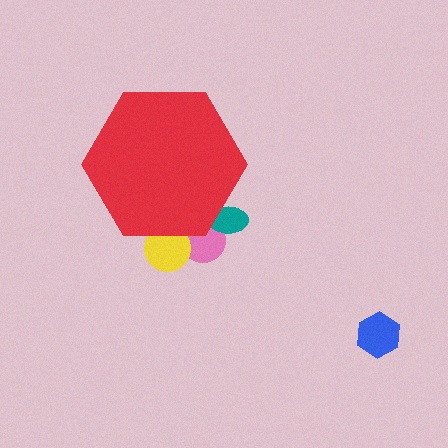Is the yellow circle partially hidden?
Yes, the yellow circle is partially hidden behind the red hexagon.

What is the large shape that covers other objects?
A red hexagon.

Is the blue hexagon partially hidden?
No, the blue hexagon is fully visible.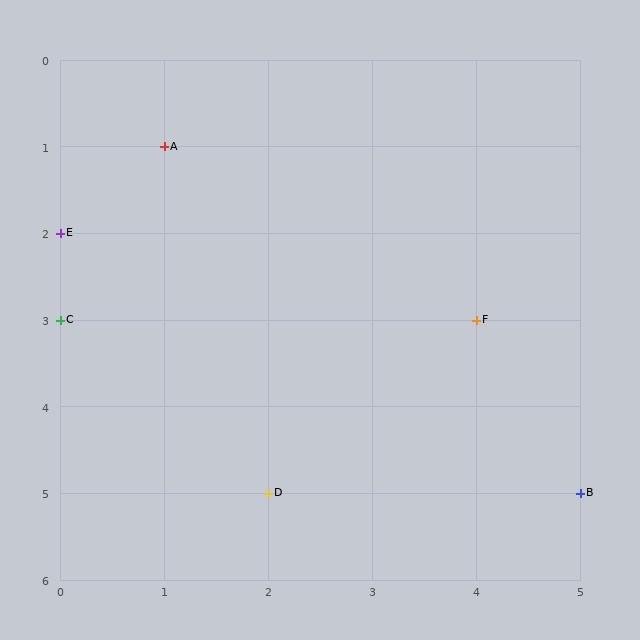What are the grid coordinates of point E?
Point E is at grid coordinates (0, 2).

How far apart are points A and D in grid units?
Points A and D are 1 column and 4 rows apart (about 4.1 grid units diagonally).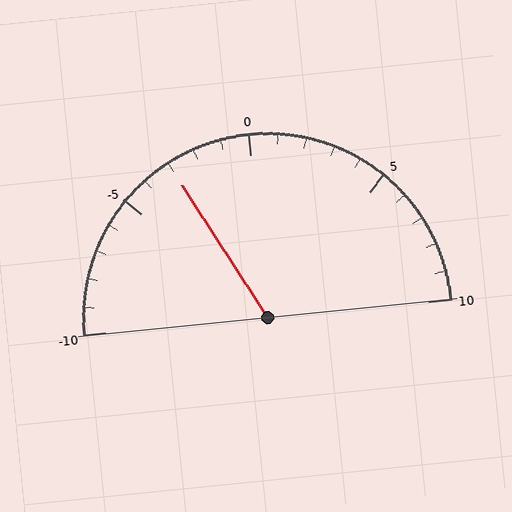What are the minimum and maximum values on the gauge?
The gauge ranges from -10 to 10.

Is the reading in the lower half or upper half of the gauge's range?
The reading is in the lower half of the range (-10 to 10).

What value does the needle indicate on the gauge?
The needle indicates approximately -3.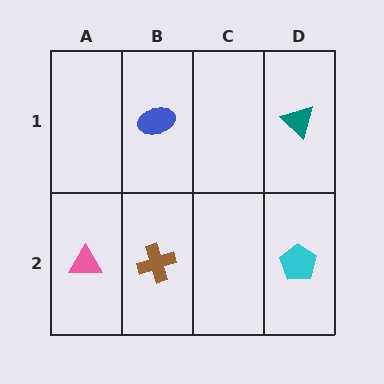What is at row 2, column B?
A brown cross.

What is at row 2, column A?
A pink triangle.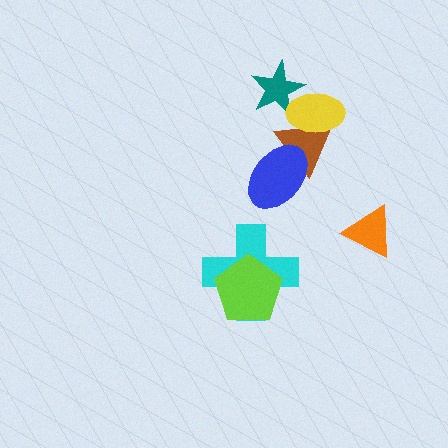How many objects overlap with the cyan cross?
1 object overlaps with the cyan cross.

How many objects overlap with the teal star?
1 object overlaps with the teal star.